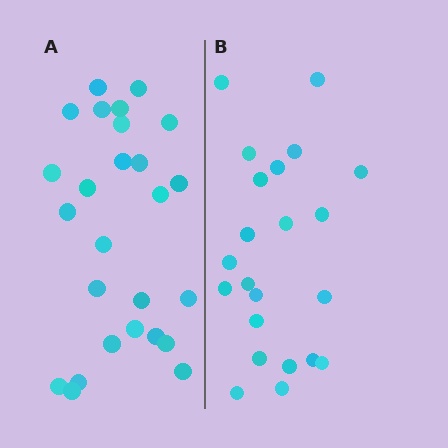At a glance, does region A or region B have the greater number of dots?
Region A (the left region) has more dots.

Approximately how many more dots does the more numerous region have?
Region A has about 4 more dots than region B.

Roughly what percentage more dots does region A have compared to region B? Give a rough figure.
About 20% more.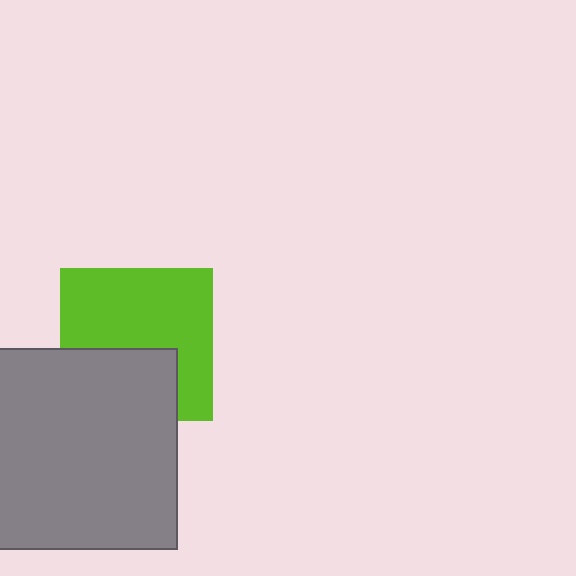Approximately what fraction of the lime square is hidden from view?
Roughly 37% of the lime square is hidden behind the gray rectangle.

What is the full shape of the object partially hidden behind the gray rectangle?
The partially hidden object is a lime square.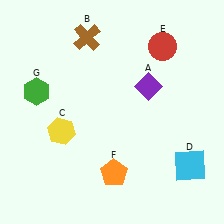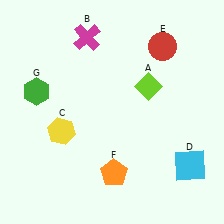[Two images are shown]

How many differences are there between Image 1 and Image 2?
There are 2 differences between the two images.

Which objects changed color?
A changed from purple to lime. B changed from brown to magenta.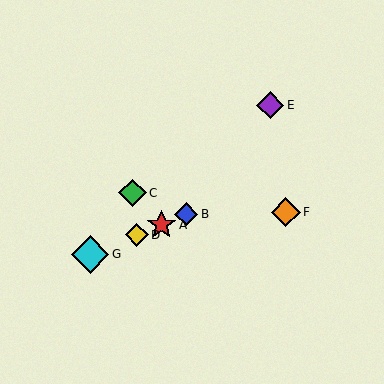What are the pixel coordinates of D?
Object D is at (137, 235).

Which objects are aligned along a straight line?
Objects A, B, D, G are aligned along a straight line.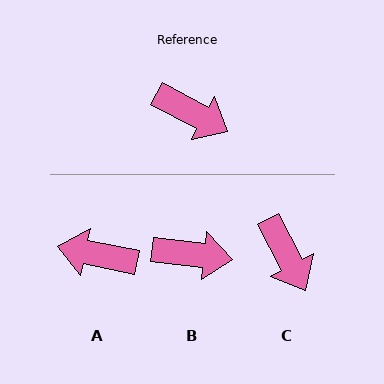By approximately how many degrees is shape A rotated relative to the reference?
Approximately 163 degrees clockwise.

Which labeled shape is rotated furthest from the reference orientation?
A, about 163 degrees away.